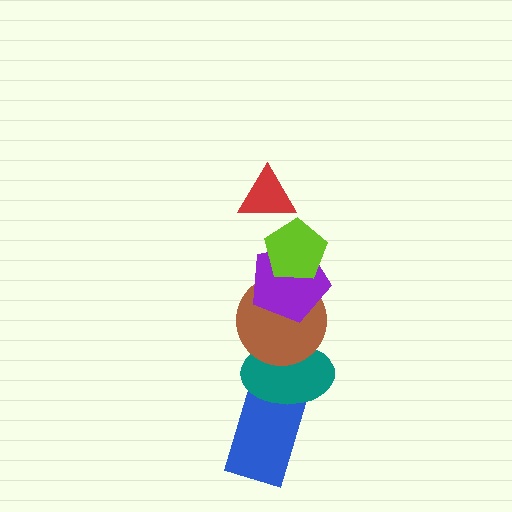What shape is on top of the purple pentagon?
The lime pentagon is on top of the purple pentagon.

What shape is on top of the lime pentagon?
The red triangle is on top of the lime pentagon.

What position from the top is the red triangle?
The red triangle is 1st from the top.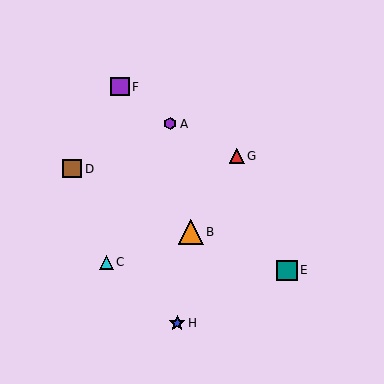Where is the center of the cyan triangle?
The center of the cyan triangle is at (106, 262).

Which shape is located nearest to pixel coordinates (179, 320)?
The blue star (labeled H) at (177, 323) is nearest to that location.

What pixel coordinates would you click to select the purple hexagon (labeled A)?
Click at (170, 124) to select the purple hexagon A.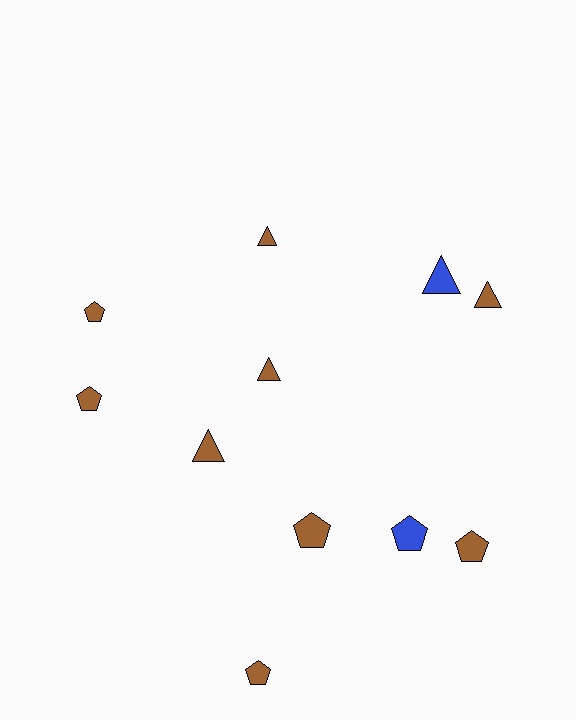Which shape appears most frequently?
Pentagon, with 6 objects.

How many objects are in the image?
There are 11 objects.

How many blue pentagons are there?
There is 1 blue pentagon.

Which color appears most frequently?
Brown, with 9 objects.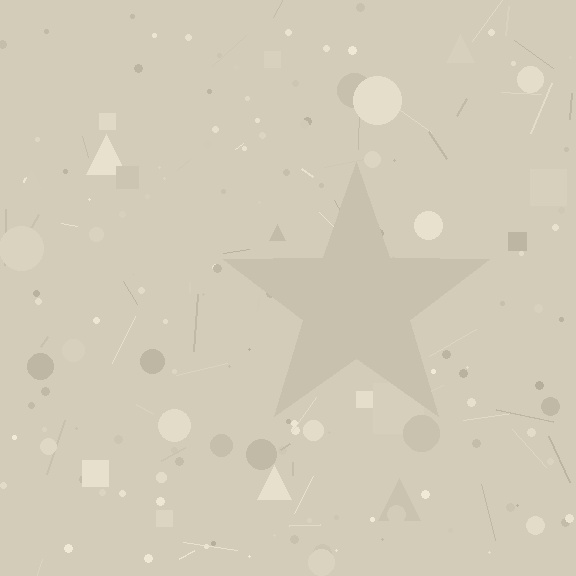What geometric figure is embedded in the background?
A star is embedded in the background.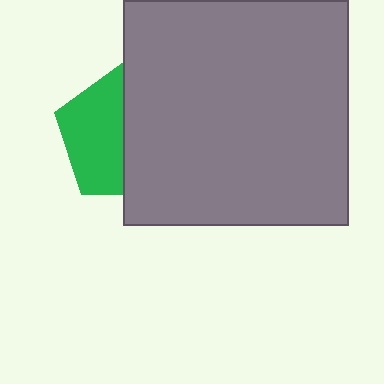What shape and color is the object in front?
The object in front is a gray square.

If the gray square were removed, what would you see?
You would see the complete green pentagon.